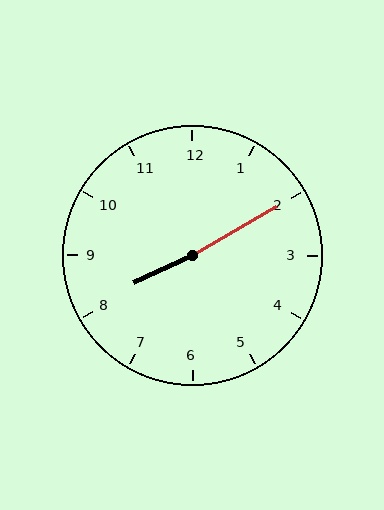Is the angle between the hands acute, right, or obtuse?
It is obtuse.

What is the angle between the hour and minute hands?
Approximately 175 degrees.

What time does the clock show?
8:10.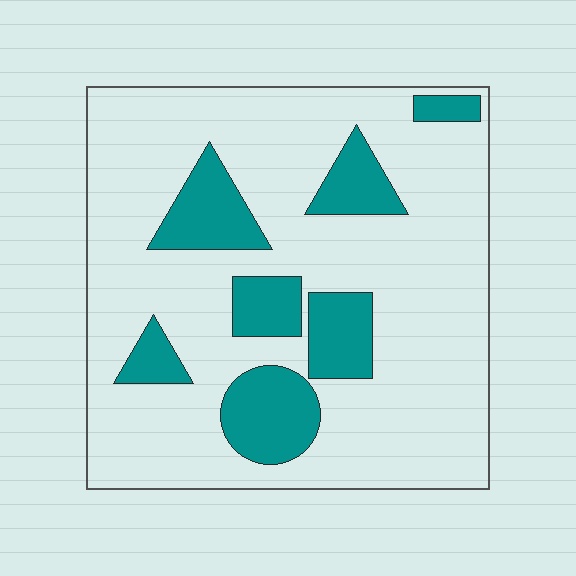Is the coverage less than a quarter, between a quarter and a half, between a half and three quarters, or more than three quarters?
Less than a quarter.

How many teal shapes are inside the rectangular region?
7.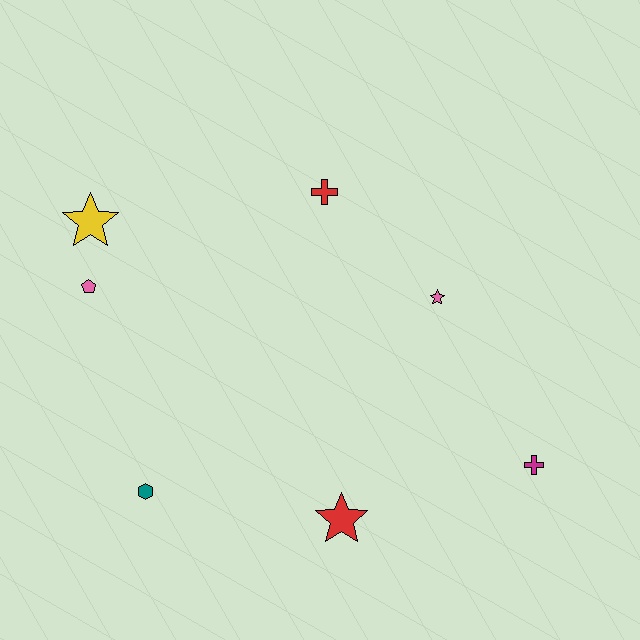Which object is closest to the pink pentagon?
The yellow star is closest to the pink pentagon.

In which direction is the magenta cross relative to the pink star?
The magenta cross is below the pink star.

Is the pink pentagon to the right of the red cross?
No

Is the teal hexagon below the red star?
No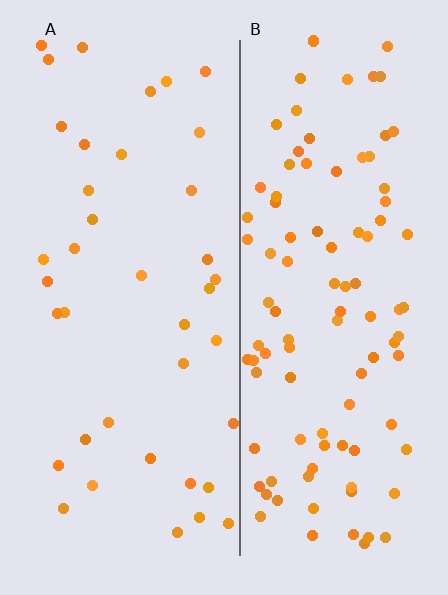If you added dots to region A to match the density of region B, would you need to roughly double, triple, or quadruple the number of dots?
Approximately triple.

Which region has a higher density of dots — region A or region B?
B (the right).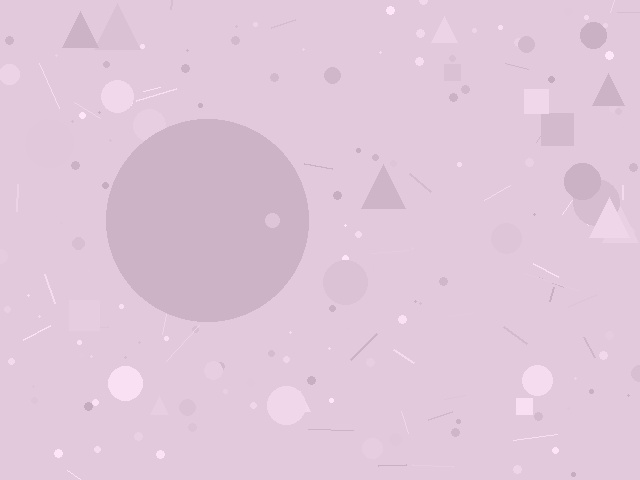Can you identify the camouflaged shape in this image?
The camouflaged shape is a circle.